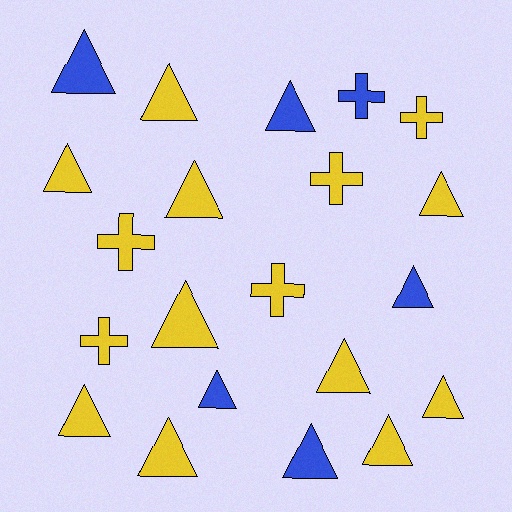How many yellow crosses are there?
There are 5 yellow crosses.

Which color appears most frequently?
Yellow, with 15 objects.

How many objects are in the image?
There are 21 objects.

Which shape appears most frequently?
Triangle, with 15 objects.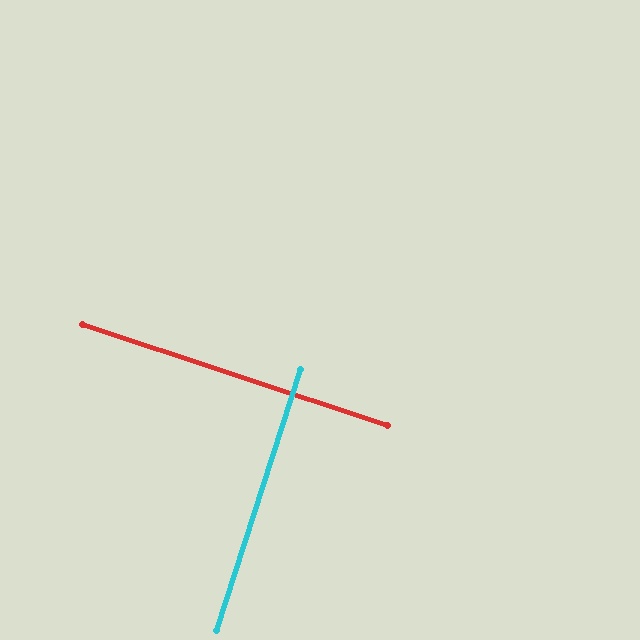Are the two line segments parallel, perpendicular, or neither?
Perpendicular — they meet at approximately 89°.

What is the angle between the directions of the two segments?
Approximately 89 degrees.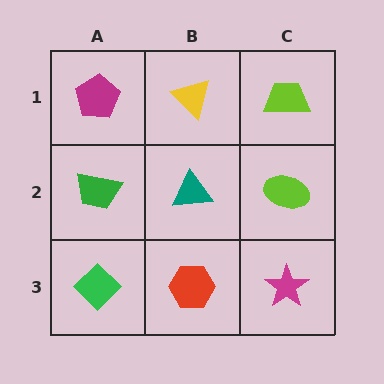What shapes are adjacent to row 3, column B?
A teal triangle (row 2, column B), a green diamond (row 3, column A), a magenta star (row 3, column C).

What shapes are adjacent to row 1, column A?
A green trapezoid (row 2, column A), a yellow triangle (row 1, column B).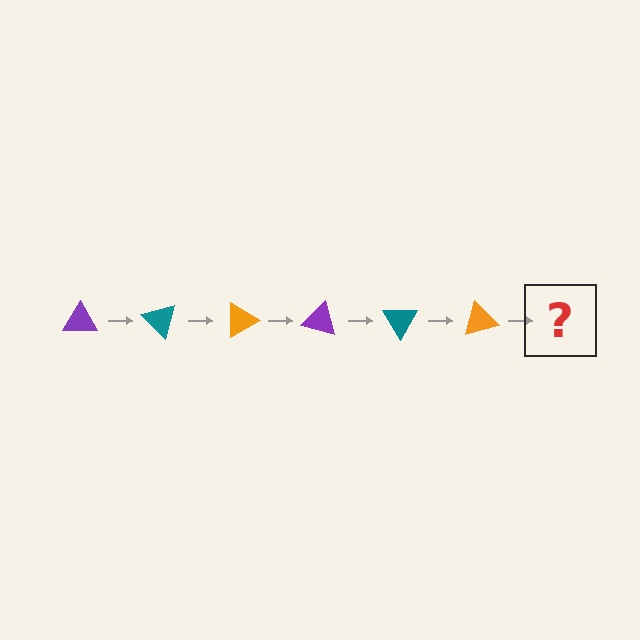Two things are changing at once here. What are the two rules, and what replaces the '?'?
The two rules are that it rotates 45 degrees each step and the color cycles through purple, teal, and orange. The '?' should be a purple triangle, rotated 270 degrees from the start.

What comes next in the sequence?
The next element should be a purple triangle, rotated 270 degrees from the start.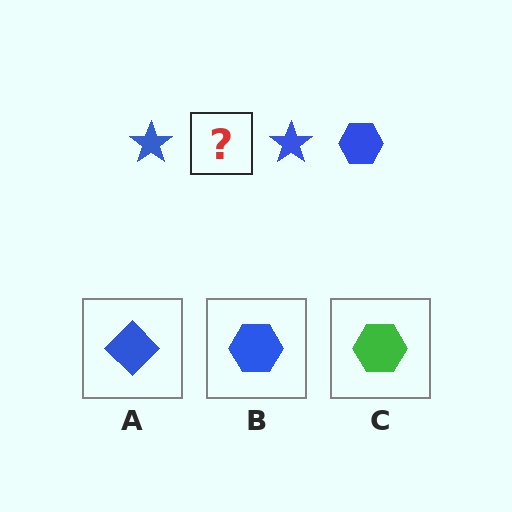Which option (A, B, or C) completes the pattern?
B.